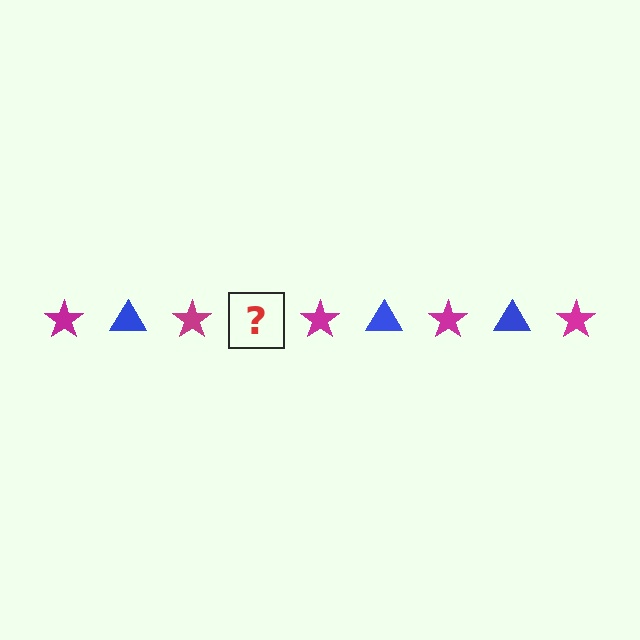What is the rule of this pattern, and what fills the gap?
The rule is that the pattern alternates between magenta star and blue triangle. The gap should be filled with a blue triangle.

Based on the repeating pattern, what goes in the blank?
The blank should be a blue triangle.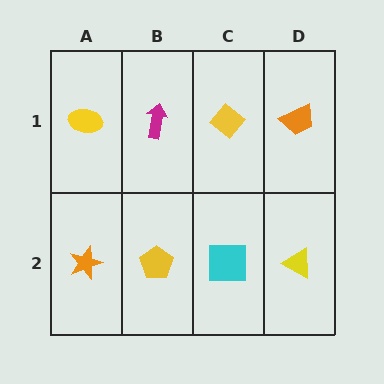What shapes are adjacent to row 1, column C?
A cyan square (row 2, column C), a magenta arrow (row 1, column B), an orange trapezoid (row 1, column D).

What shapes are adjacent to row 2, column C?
A yellow diamond (row 1, column C), a yellow pentagon (row 2, column B), a yellow triangle (row 2, column D).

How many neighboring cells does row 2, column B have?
3.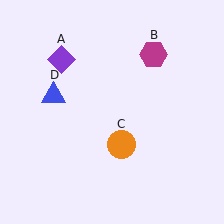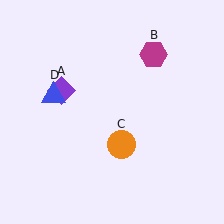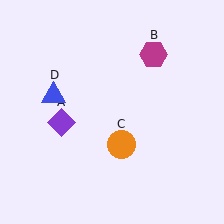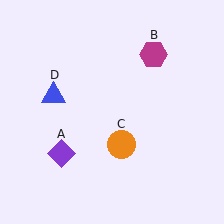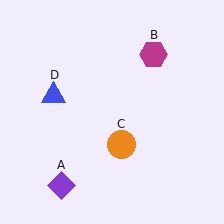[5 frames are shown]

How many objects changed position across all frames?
1 object changed position: purple diamond (object A).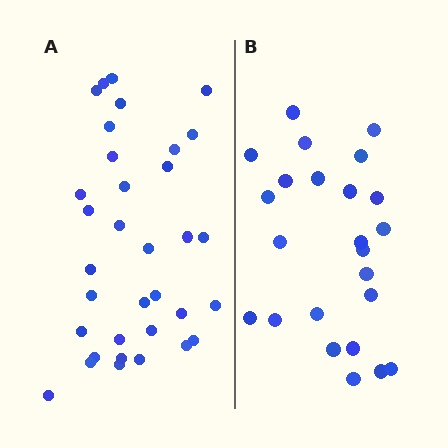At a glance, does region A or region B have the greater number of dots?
Region A (the left region) has more dots.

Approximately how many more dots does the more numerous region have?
Region A has roughly 10 or so more dots than region B.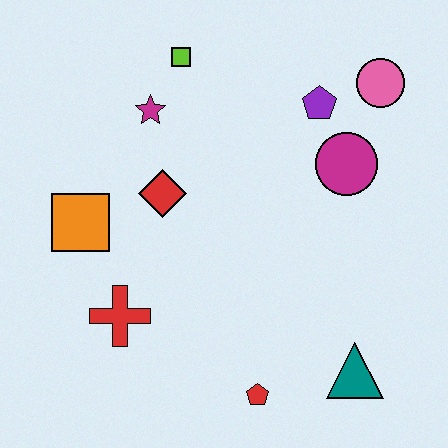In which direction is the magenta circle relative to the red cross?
The magenta circle is to the right of the red cross.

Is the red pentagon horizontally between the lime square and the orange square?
No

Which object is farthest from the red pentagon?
The lime square is farthest from the red pentagon.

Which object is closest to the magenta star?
The lime square is closest to the magenta star.